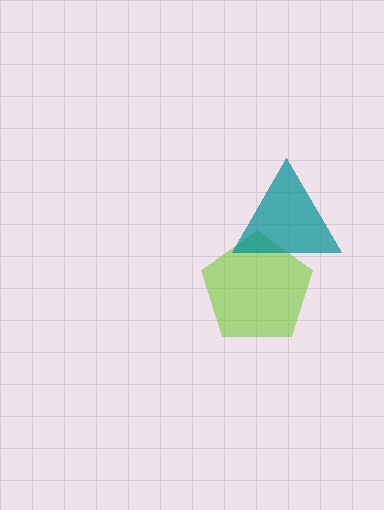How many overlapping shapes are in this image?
There are 2 overlapping shapes in the image.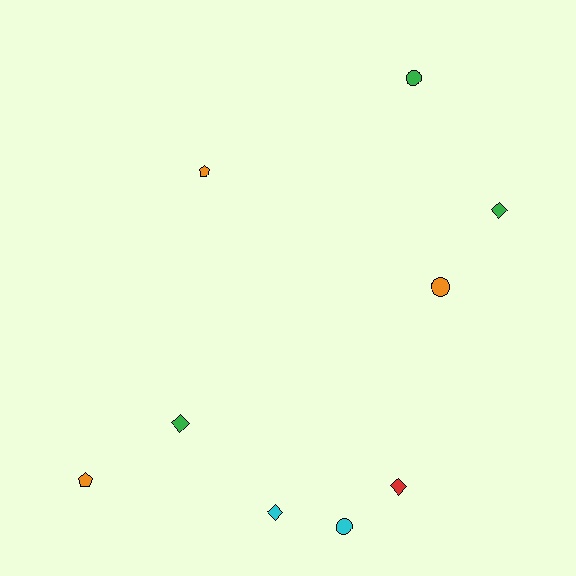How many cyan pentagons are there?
There are no cyan pentagons.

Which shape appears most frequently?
Diamond, with 4 objects.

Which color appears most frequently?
Green, with 3 objects.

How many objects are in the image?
There are 9 objects.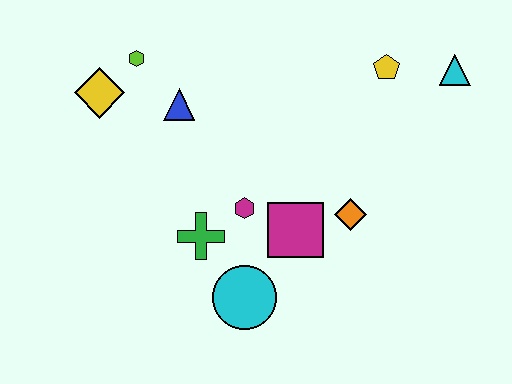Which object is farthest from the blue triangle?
The cyan triangle is farthest from the blue triangle.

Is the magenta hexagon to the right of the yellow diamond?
Yes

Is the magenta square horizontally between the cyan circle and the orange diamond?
Yes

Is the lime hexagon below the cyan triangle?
No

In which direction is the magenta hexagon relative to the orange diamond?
The magenta hexagon is to the left of the orange diamond.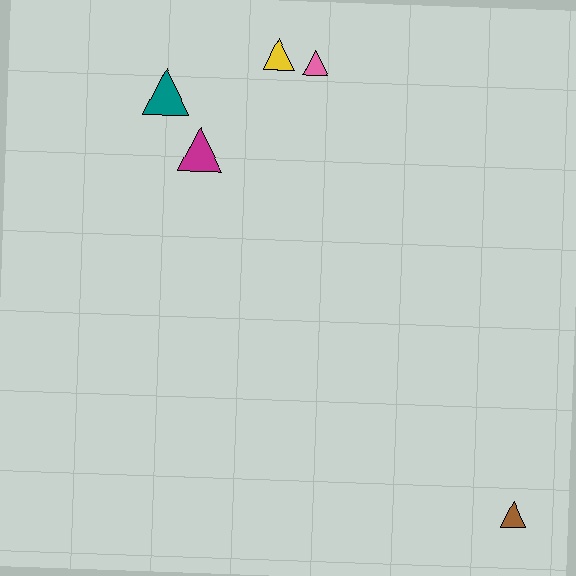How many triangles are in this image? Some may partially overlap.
There are 5 triangles.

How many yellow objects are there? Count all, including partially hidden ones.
There is 1 yellow object.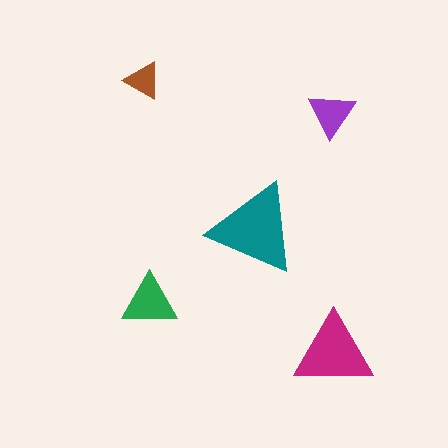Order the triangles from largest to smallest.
the teal one, the magenta one, the green one, the purple one, the brown one.